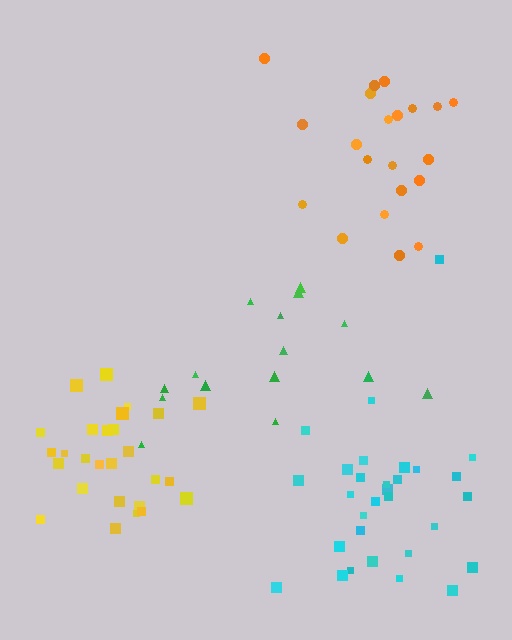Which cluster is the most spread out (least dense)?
Green.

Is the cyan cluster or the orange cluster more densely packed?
Cyan.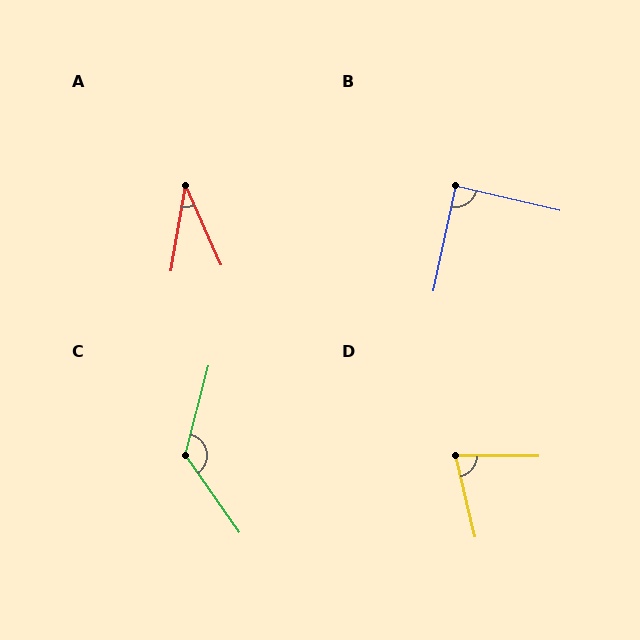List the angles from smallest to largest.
A (33°), D (76°), B (89°), C (131°).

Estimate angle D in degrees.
Approximately 76 degrees.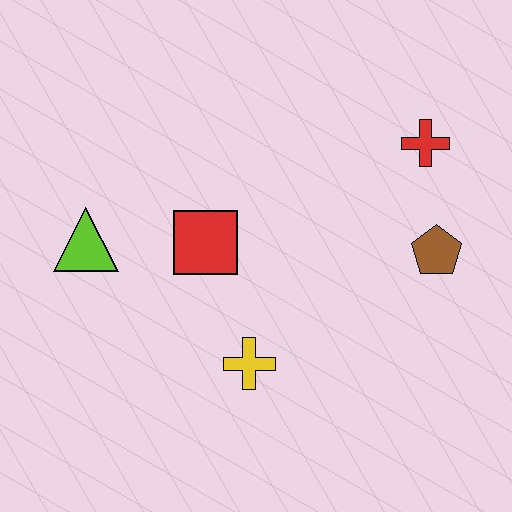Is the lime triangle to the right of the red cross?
No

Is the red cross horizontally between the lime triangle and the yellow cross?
No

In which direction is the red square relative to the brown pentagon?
The red square is to the left of the brown pentagon.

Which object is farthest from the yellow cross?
The red cross is farthest from the yellow cross.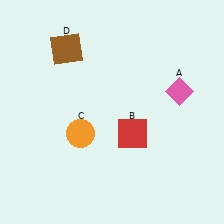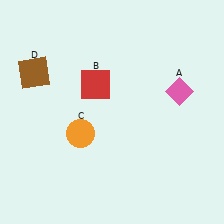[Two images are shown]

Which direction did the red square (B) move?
The red square (B) moved up.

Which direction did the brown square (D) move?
The brown square (D) moved left.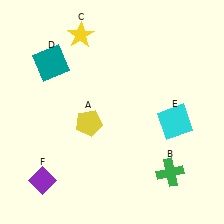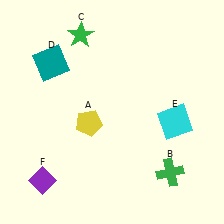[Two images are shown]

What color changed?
The star (C) changed from yellow in Image 1 to green in Image 2.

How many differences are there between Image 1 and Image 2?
There is 1 difference between the two images.